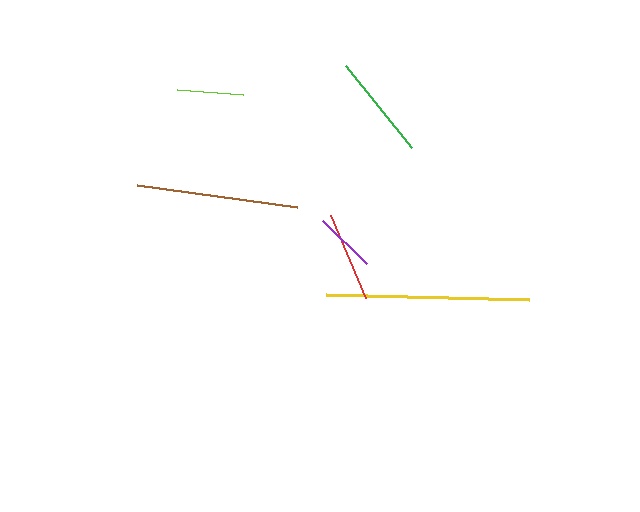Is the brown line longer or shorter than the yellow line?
The yellow line is longer than the brown line.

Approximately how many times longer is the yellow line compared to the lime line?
The yellow line is approximately 3.1 times the length of the lime line.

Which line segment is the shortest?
The purple line is the shortest at approximately 61 pixels.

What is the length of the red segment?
The red segment is approximately 90 pixels long.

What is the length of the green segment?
The green segment is approximately 106 pixels long.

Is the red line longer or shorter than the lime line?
The red line is longer than the lime line.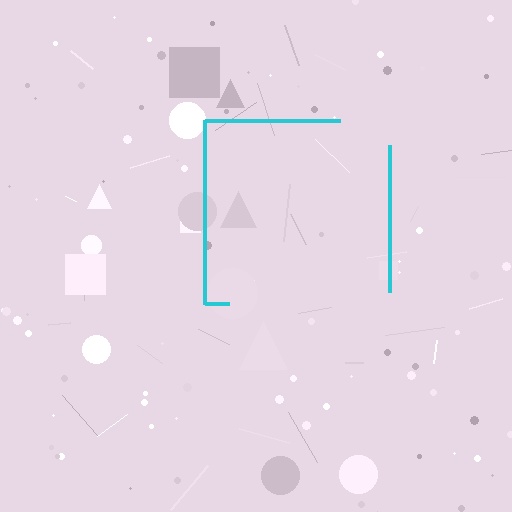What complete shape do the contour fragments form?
The contour fragments form a square.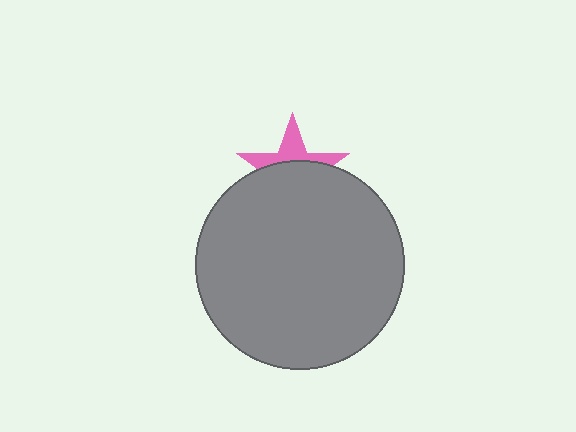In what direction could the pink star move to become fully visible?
The pink star could move up. That would shift it out from behind the gray circle entirely.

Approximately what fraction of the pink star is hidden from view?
Roughly 63% of the pink star is hidden behind the gray circle.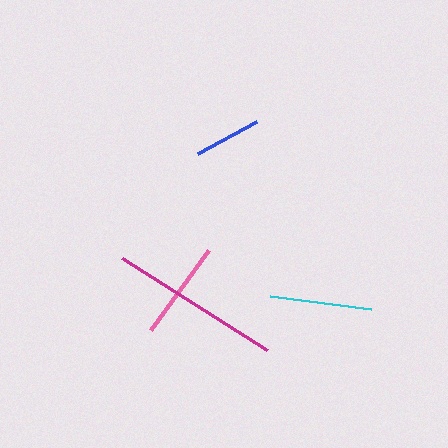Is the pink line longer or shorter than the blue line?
The pink line is longer than the blue line.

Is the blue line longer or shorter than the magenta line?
The magenta line is longer than the blue line.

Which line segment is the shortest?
The blue line is the shortest at approximately 67 pixels.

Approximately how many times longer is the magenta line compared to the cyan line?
The magenta line is approximately 1.7 times the length of the cyan line.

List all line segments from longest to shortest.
From longest to shortest: magenta, cyan, pink, blue.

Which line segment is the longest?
The magenta line is the longest at approximately 172 pixels.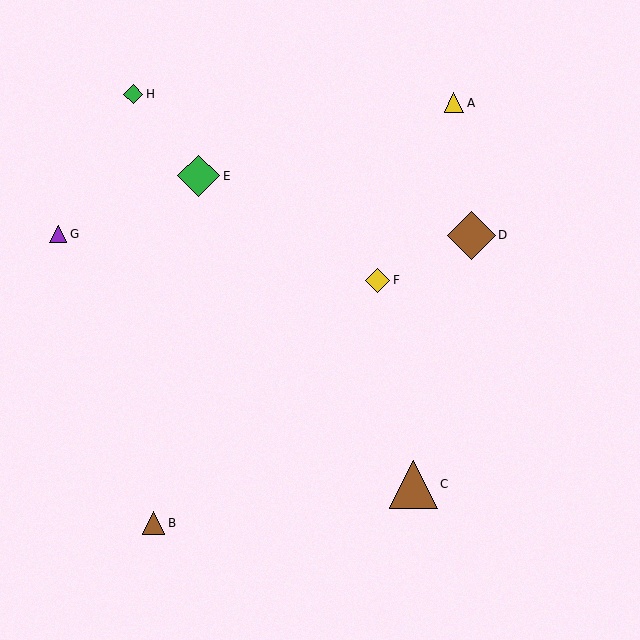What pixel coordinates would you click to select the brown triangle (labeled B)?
Click at (154, 523) to select the brown triangle B.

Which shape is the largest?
The brown triangle (labeled C) is the largest.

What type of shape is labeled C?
Shape C is a brown triangle.